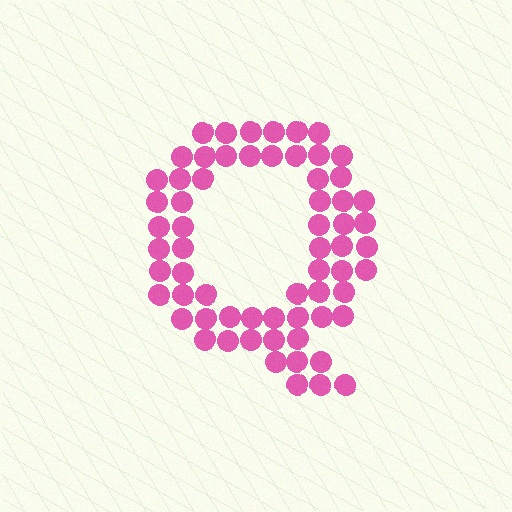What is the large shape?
The large shape is the letter Q.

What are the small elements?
The small elements are circles.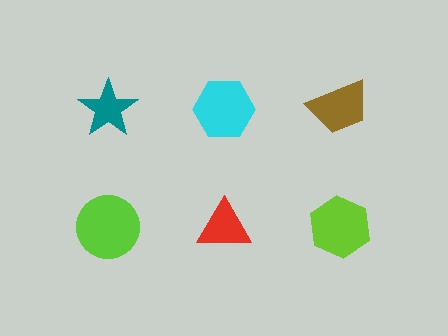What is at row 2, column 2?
A red triangle.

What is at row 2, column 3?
A lime hexagon.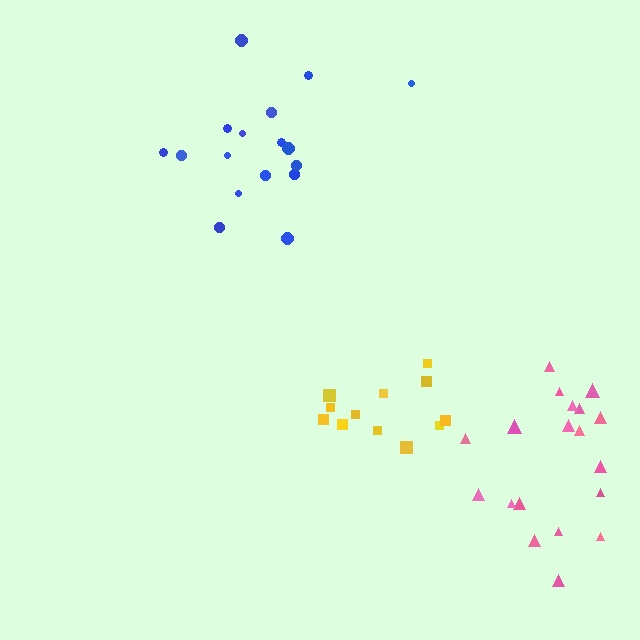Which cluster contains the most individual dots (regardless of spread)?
Pink (19).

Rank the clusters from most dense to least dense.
yellow, blue, pink.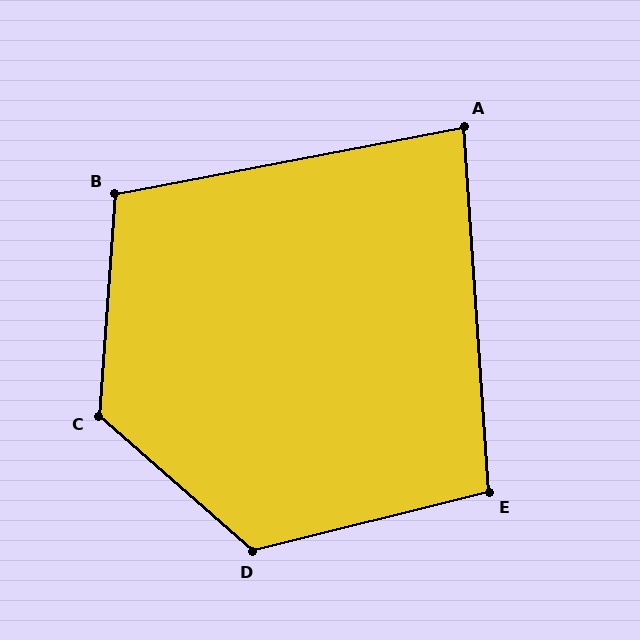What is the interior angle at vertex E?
Approximately 100 degrees (obtuse).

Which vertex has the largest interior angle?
C, at approximately 127 degrees.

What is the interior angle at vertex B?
Approximately 105 degrees (obtuse).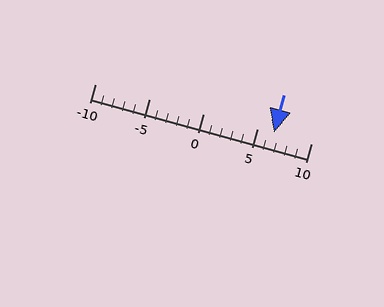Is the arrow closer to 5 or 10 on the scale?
The arrow is closer to 5.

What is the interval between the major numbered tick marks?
The major tick marks are spaced 5 units apart.